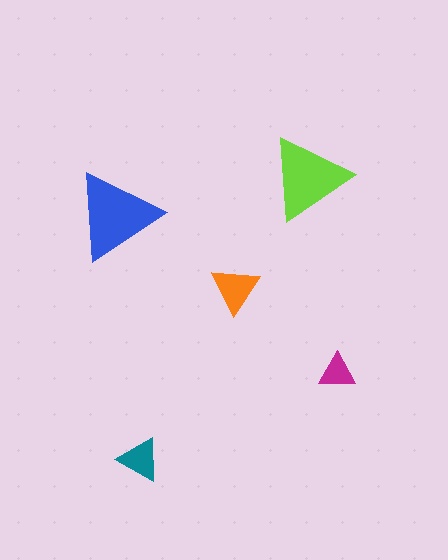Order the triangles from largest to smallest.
the blue one, the lime one, the orange one, the teal one, the magenta one.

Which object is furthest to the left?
The blue triangle is leftmost.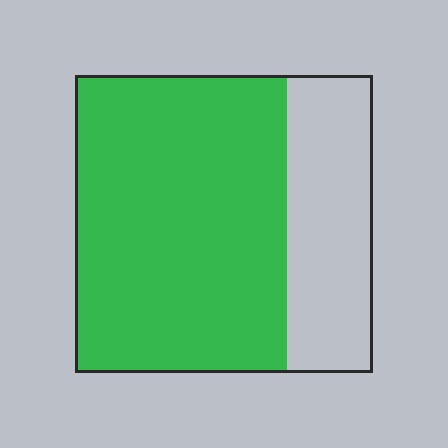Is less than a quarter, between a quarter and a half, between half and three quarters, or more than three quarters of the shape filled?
Between half and three quarters.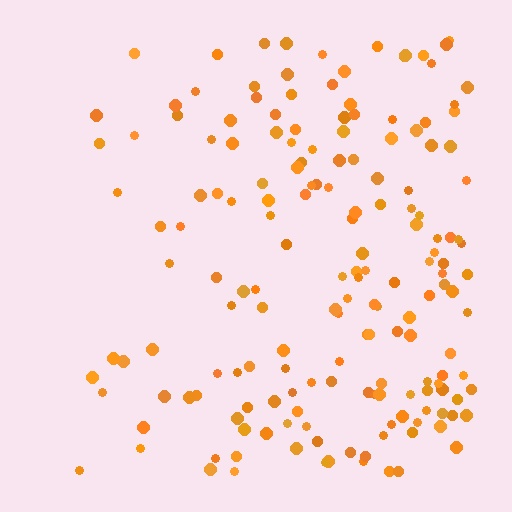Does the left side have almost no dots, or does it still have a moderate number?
Still a moderate number, just noticeably fewer than the right.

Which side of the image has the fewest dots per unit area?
The left.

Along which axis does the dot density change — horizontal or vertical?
Horizontal.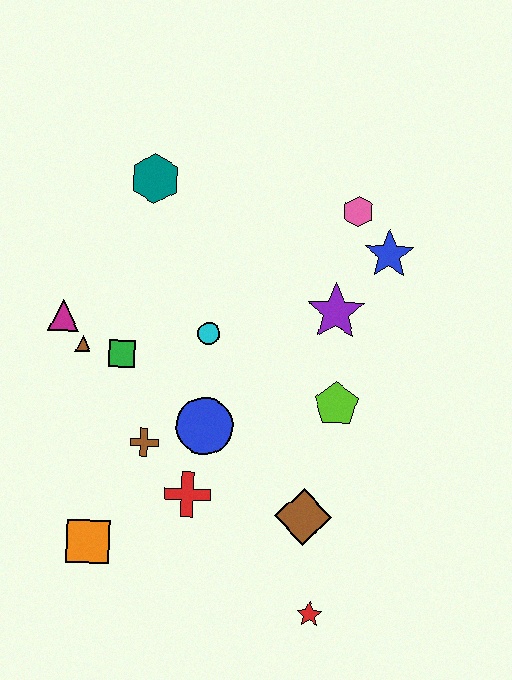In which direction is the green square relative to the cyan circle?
The green square is to the left of the cyan circle.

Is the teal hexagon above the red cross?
Yes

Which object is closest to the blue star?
The pink hexagon is closest to the blue star.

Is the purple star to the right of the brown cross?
Yes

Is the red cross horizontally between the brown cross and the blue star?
Yes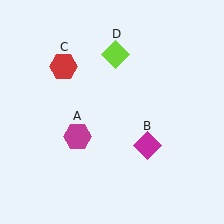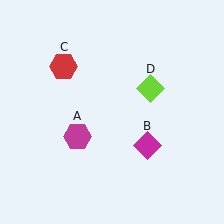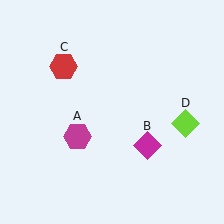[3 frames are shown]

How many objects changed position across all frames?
1 object changed position: lime diamond (object D).